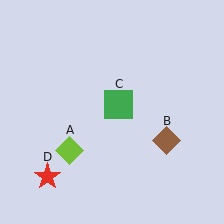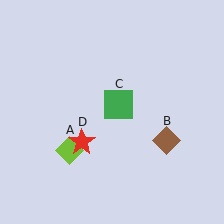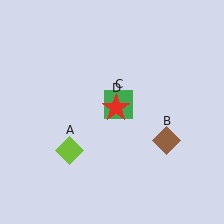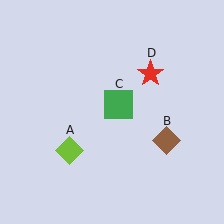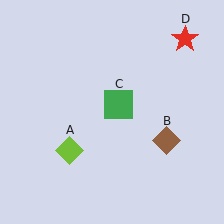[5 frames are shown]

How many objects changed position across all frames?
1 object changed position: red star (object D).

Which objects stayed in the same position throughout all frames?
Lime diamond (object A) and brown diamond (object B) and green square (object C) remained stationary.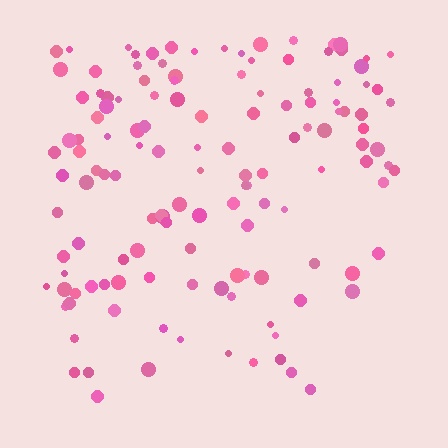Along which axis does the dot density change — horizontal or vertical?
Vertical.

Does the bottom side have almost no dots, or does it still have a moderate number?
Still a moderate number, just noticeably fewer than the top.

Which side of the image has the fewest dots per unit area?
The bottom.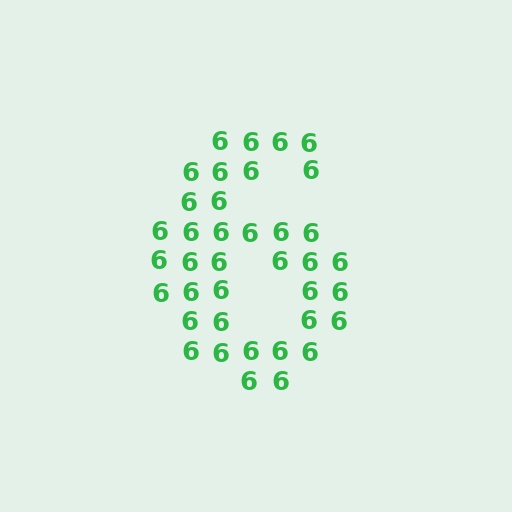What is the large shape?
The large shape is the digit 6.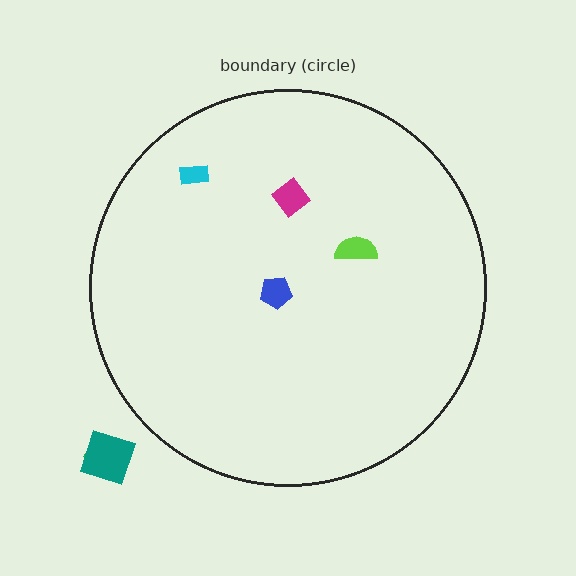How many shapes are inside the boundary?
4 inside, 2 outside.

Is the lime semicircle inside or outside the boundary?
Inside.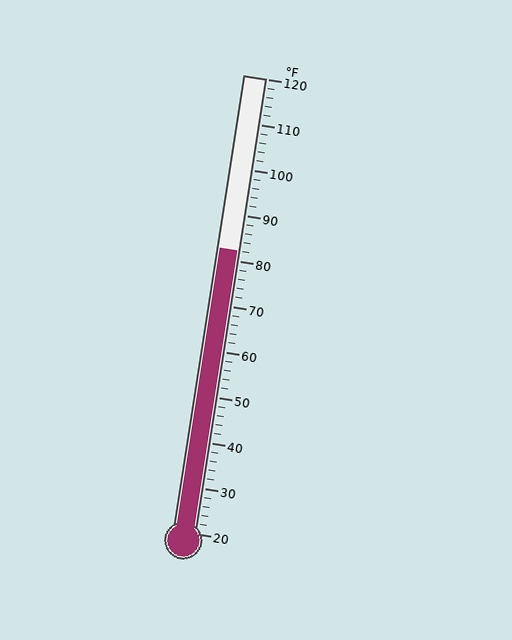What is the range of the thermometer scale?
The thermometer scale ranges from 20°F to 120°F.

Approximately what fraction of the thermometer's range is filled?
The thermometer is filled to approximately 60% of its range.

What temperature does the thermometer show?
The thermometer shows approximately 82°F.